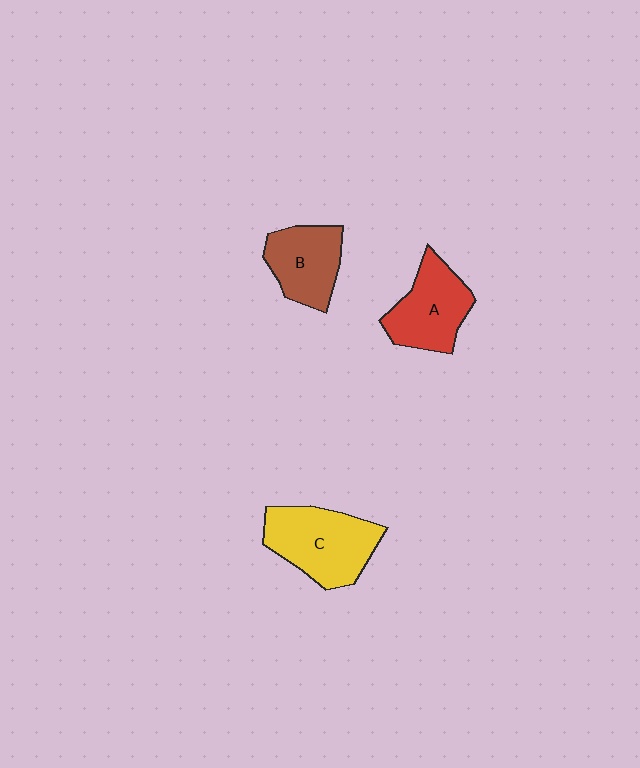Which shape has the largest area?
Shape C (yellow).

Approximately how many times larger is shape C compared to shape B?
Approximately 1.4 times.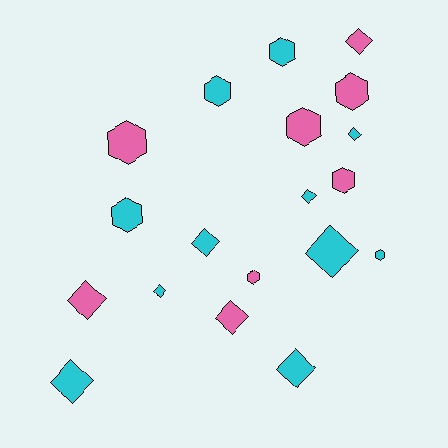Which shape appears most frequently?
Diamond, with 10 objects.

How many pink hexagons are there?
There are 5 pink hexagons.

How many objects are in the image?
There are 19 objects.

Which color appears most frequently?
Cyan, with 11 objects.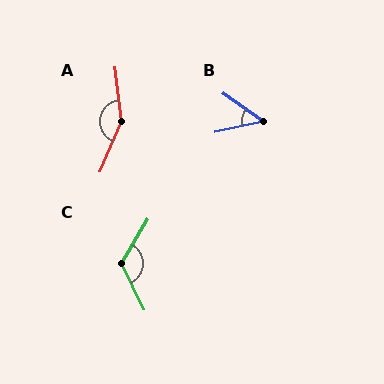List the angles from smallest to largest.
B (47°), C (123°), A (150°).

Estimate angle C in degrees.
Approximately 123 degrees.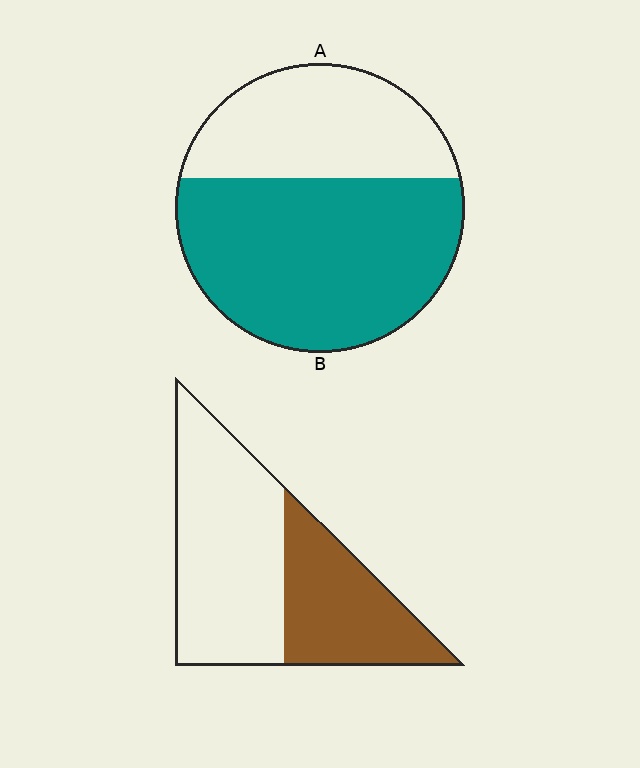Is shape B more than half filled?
No.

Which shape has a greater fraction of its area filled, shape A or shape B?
Shape A.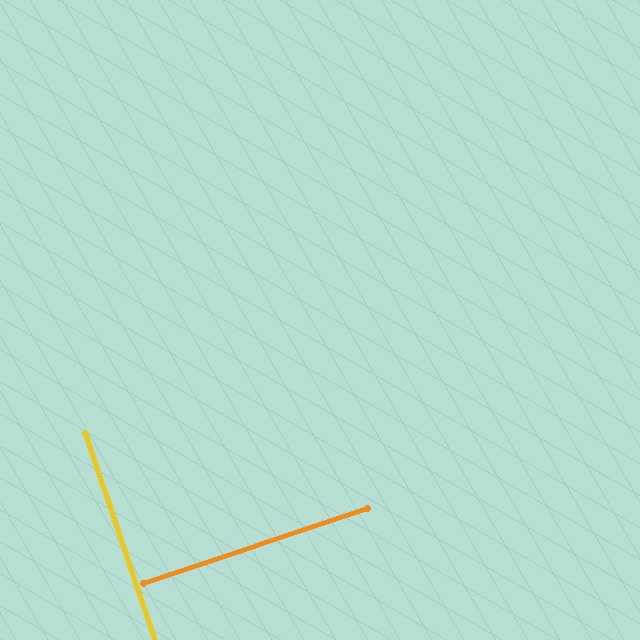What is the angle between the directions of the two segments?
Approximately 90 degrees.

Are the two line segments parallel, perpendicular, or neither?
Perpendicular — they meet at approximately 90°.